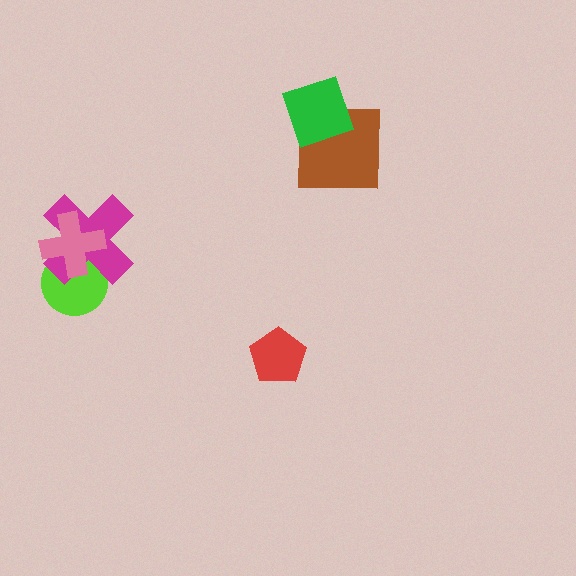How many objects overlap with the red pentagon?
0 objects overlap with the red pentagon.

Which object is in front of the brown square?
The green diamond is in front of the brown square.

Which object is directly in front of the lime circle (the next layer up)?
The magenta cross is directly in front of the lime circle.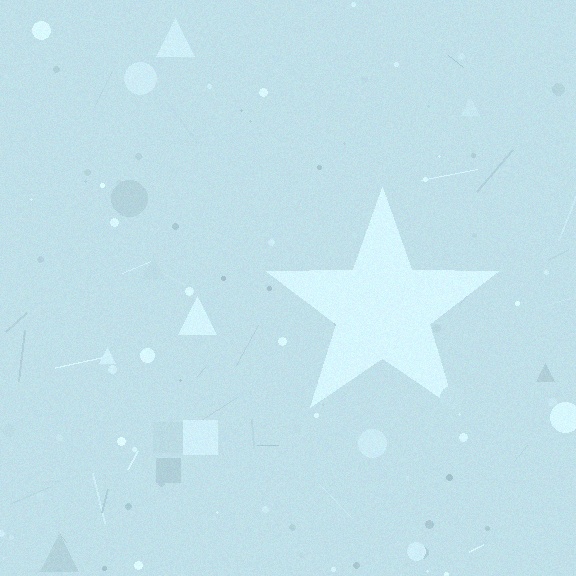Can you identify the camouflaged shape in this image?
The camouflaged shape is a star.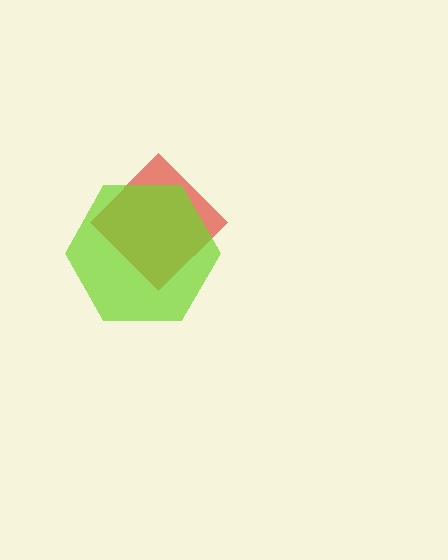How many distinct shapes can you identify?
There are 2 distinct shapes: a red diamond, a lime hexagon.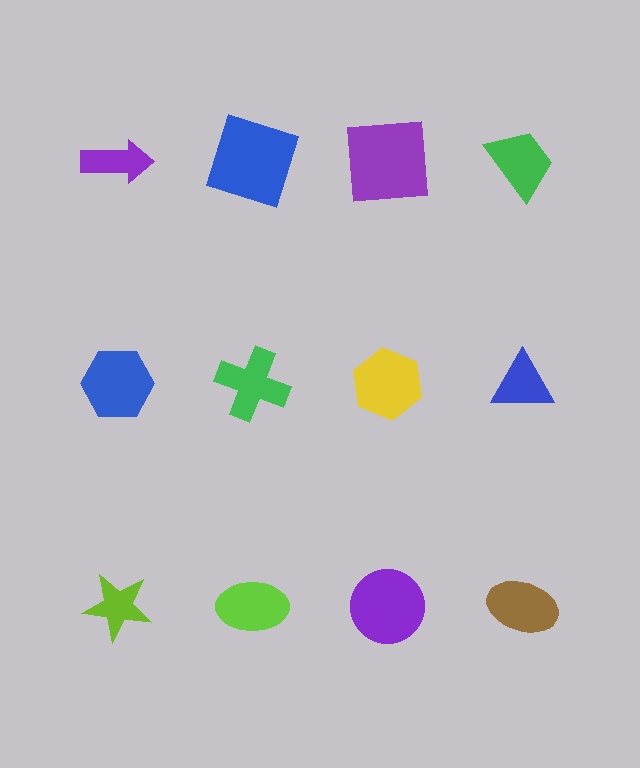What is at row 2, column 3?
A yellow hexagon.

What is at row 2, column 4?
A blue triangle.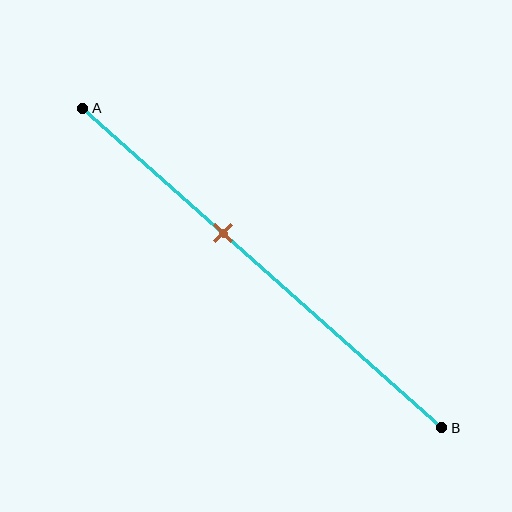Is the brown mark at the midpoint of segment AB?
No, the mark is at about 40% from A, not at the 50% midpoint.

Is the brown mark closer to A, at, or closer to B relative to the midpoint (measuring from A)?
The brown mark is closer to point A than the midpoint of segment AB.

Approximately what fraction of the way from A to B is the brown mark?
The brown mark is approximately 40% of the way from A to B.